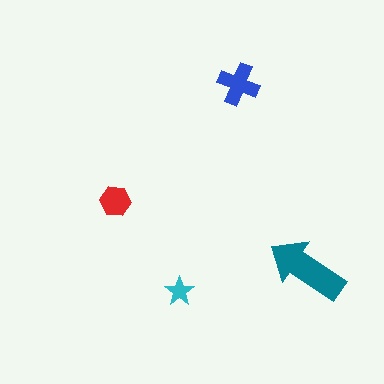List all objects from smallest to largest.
The cyan star, the red hexagon, the blue cross, the teal arrow.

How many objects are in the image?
There are 4 objects in the image.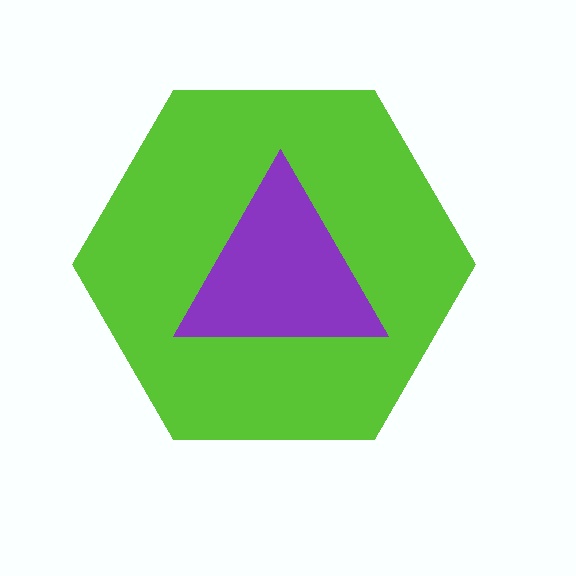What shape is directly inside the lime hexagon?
The purple triangle.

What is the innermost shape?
The purple triangle.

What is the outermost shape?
The lime hexagon.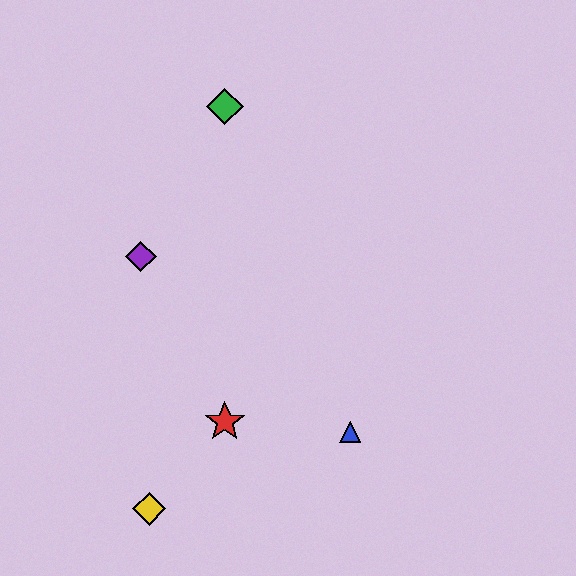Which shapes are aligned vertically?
The red star, the green diamond are aligned vertically.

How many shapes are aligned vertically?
2 shapes (the red star, the green diamond) are aligned vertically.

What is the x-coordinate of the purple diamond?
The purple diamond is at x≈141.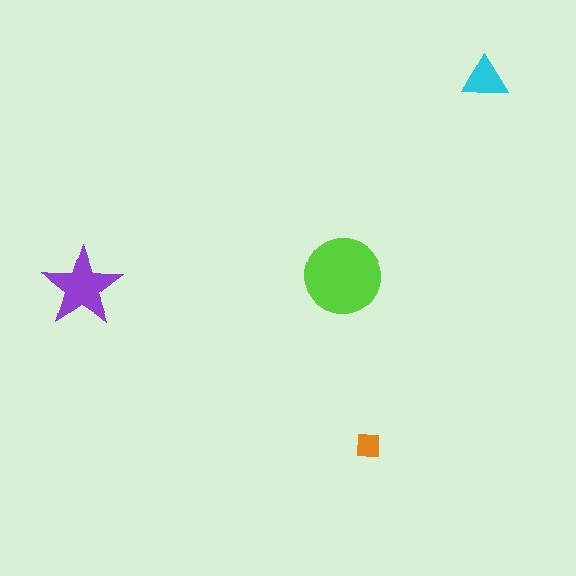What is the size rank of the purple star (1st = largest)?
2nd.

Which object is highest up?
The cyan triangle is topmost.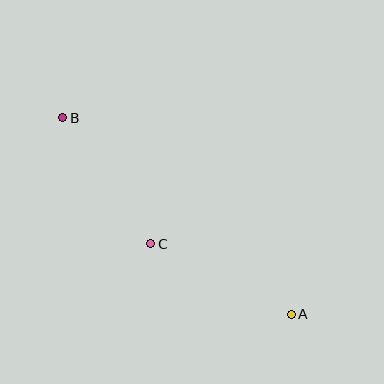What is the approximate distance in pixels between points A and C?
The distance between A and C is approximately 157 pixels.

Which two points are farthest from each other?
Points A and B are farthest from each other.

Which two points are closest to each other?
Points B and C are closest to each other.